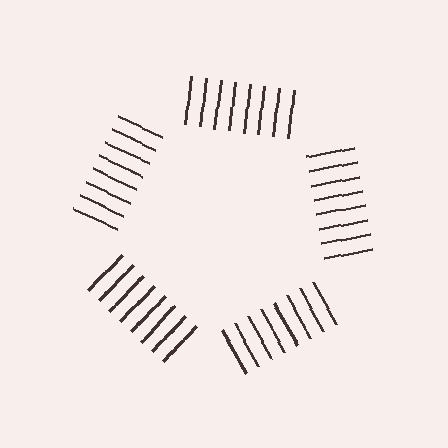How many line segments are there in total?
40 — 8 along each of the 5 edges.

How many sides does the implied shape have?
5 sides — the line-ends trace a pentagon.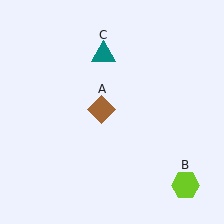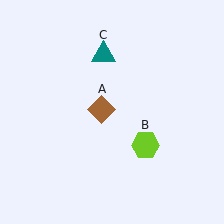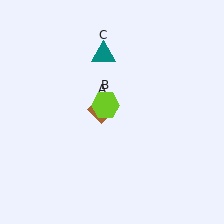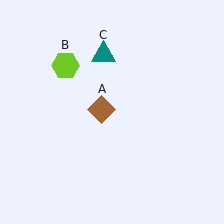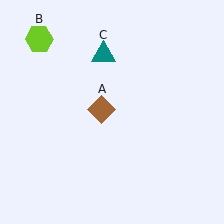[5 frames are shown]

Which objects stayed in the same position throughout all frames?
Brown diamond (object A) and teal triangle (object C) remained stationary.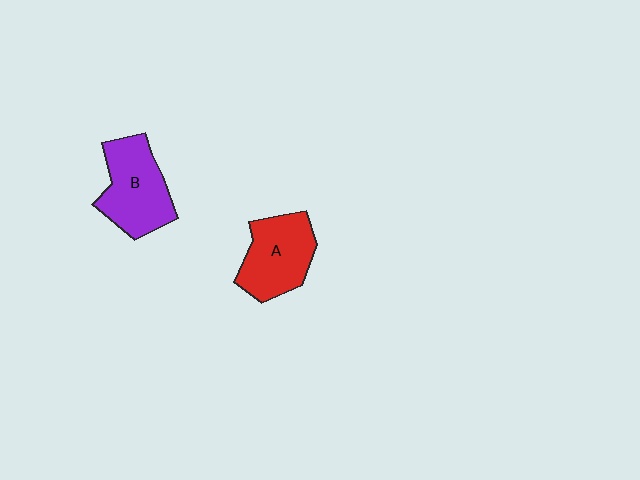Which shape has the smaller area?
Shape A (red).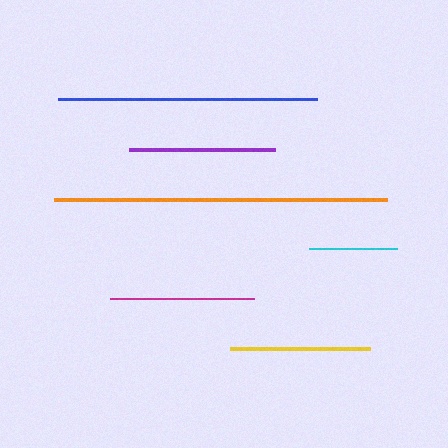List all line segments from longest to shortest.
From longest to shortest: orange, blue, purple, magenta, yellow, cyan.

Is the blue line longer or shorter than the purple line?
The blue line is longer than the purple line.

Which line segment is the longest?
The orange line is the longest at approximately 333 pixels.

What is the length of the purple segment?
The purple segment is approximately 146 pixels long.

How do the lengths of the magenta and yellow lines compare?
The magenta and yellow lines are approximately the same length.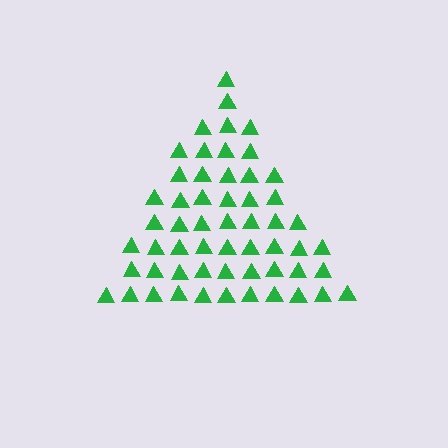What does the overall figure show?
The overall figure shows a triangle.